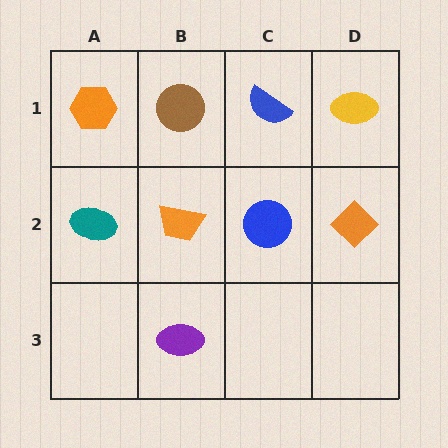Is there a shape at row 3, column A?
No, that cell is empty.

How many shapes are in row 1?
4 shapes.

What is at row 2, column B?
An orange trapezoid.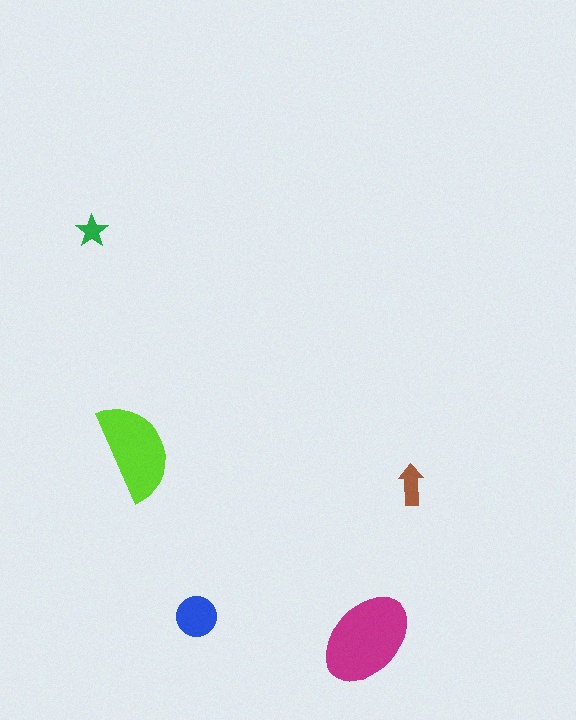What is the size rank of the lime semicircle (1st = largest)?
2nd.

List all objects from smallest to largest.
The green star, the brown arrow, the blue circle, the lime semicircle, the magenta ellipse.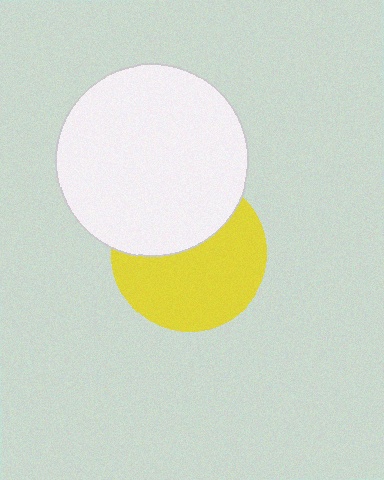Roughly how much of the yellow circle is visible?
About half of it is visible (roughly 61%).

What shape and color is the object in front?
The object in front is a white circle.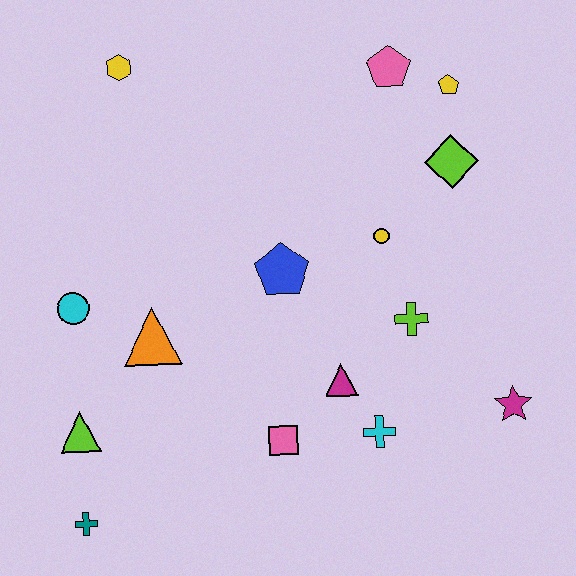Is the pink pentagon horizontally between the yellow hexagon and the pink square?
No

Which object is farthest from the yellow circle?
The teal cross is farthest from the yellow circle.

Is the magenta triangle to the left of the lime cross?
Yes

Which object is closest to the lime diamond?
The yellow pentagon is closest to the lime diamond.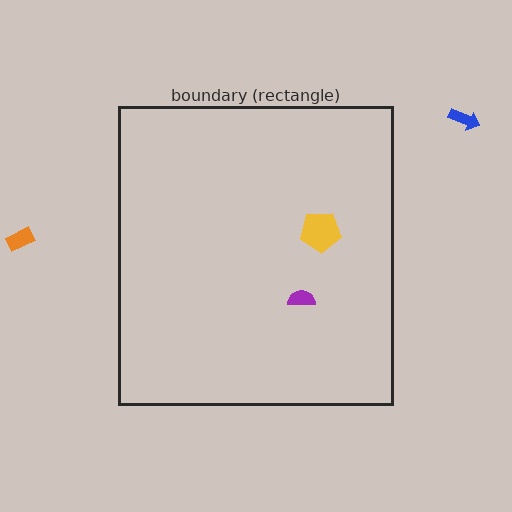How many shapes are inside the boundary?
2 inside, 2 outside.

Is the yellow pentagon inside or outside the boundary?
Inside.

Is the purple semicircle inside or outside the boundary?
Inside.